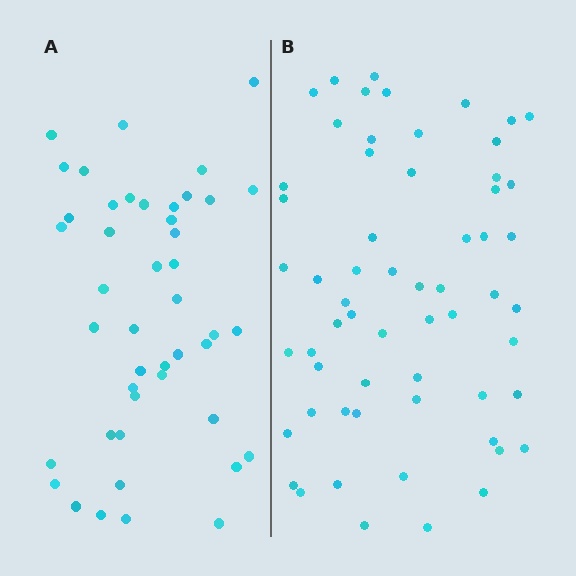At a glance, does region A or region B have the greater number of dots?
Region B (the right region) has more dots.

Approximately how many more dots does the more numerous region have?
Region B has approximately 15 more dots than region A.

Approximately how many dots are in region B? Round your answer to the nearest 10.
About 60 dots.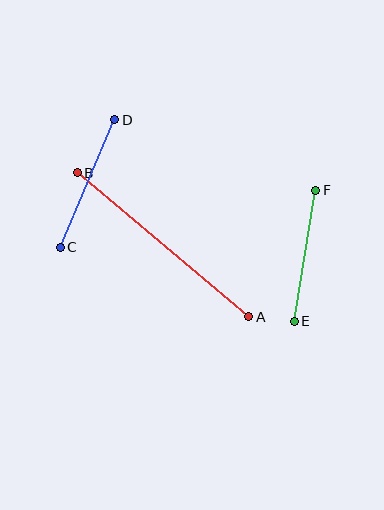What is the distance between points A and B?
The distance is approximately 224 pixels.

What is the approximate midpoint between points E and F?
The midpoint is at approximately (305, 256) pixels.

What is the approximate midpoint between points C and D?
The midpoint is at approximately (87, 183) pixels.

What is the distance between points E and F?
The distance is approximately 133 pixels.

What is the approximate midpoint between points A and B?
The midpoint is at approximately (163, 245) pixels.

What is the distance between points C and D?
The distance is approximately 139 pixels.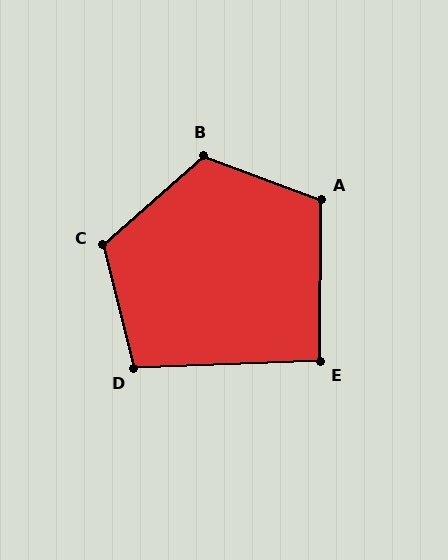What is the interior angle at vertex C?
Approximately 117 degrees (obtuse).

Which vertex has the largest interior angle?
B, at approximately 118 degrees.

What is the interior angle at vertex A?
Approximately 110 degrees (obtuse).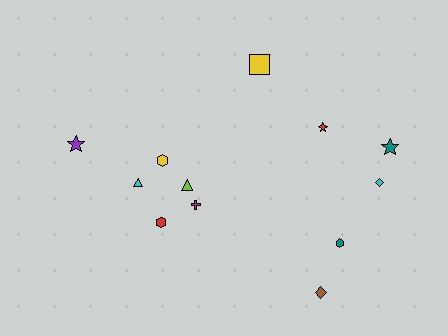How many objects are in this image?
There are 12 objects.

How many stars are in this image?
There are 3 stars.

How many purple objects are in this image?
There is 1 purple object.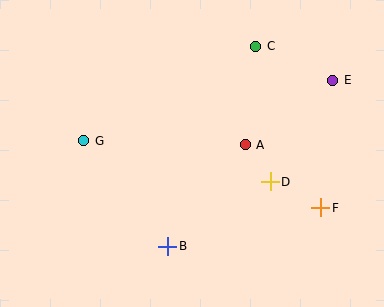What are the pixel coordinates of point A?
Point A is at (245, 145).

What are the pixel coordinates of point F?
Point F is at (321, 208).